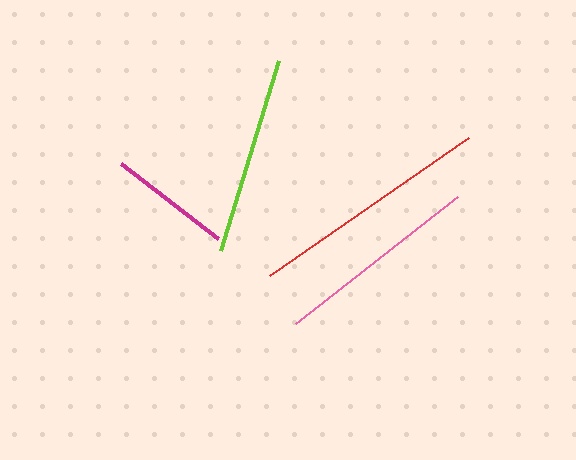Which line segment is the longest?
The red line is the longest at approximately 242 pixels.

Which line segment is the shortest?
The magenta line is the shortest at approximately 122 pixels.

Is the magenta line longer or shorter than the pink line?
The pink line is longer than the magenta line.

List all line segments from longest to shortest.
From longest to shortest: red, pink, lime, magenta.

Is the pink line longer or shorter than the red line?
The red line is longer than the pink line.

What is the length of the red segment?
The red segment is approximately 242 pixels long.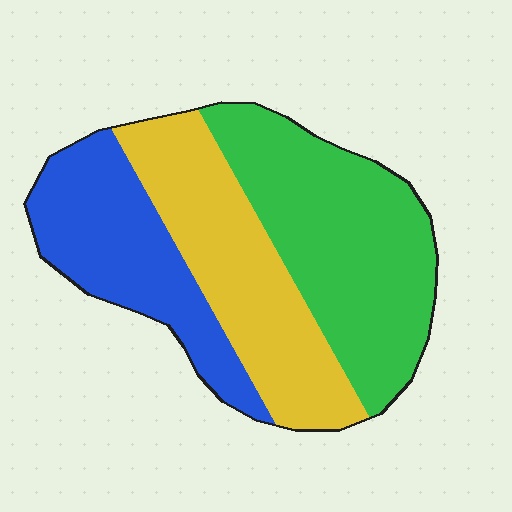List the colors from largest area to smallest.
From largest to smallest: green, yellow, blue.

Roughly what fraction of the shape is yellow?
Yellow takes up between a quarter and a half of the shape.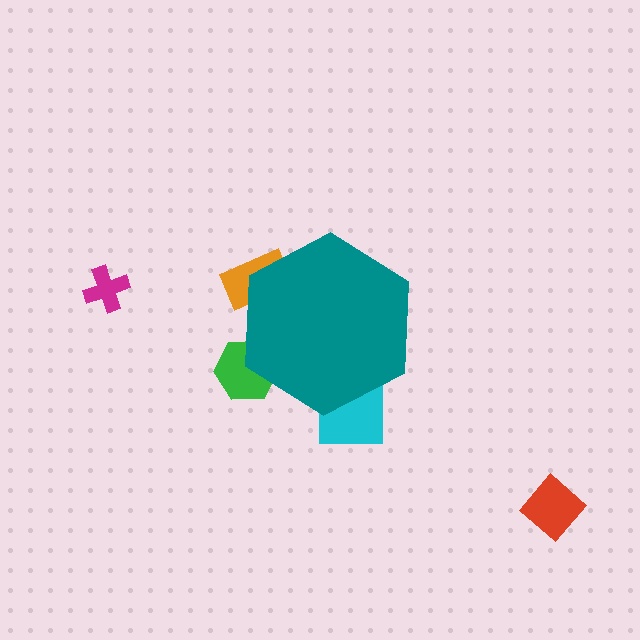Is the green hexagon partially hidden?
Yes, the green hexagon is partially hidden behind the teal hexagon.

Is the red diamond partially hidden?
No, the red diamond is fully visible.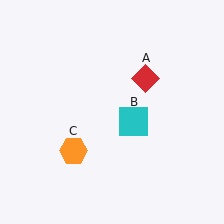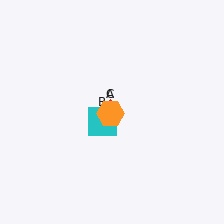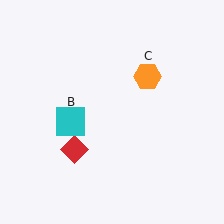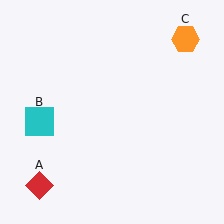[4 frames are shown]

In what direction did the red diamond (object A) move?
The red diamond (object A) moved down and to the left.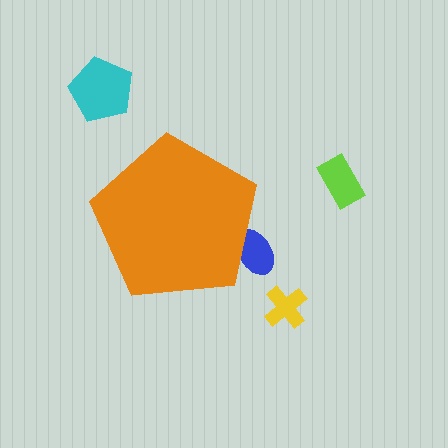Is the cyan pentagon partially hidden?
No, the cyan pentagon is fully visible.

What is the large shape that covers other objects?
An orange pentagon.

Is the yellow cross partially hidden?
No, the yellow cross is fully visible.